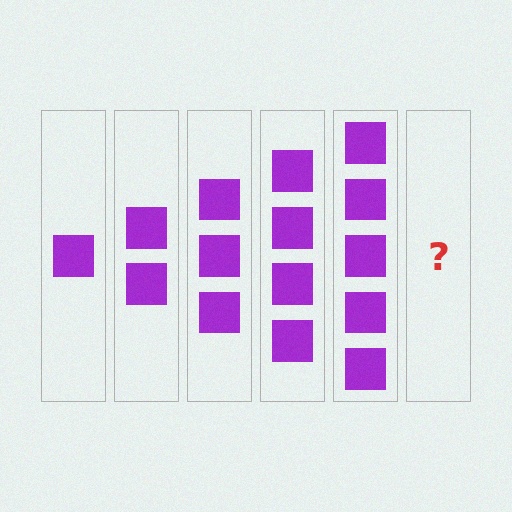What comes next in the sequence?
The next element should be 6 squares.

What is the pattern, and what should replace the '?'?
The pattern is that each step adds one more square. The '?' should be 6 squares.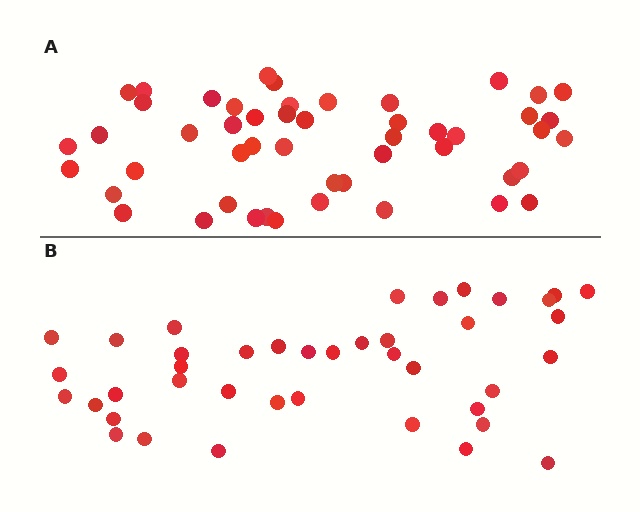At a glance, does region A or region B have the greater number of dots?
Region A (the top region) has more dots.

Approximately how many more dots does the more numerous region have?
Region A has roughly 8 or so more dots than region B.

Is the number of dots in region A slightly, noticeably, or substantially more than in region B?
Region A has only slightly more — the two regions are fairly close. The ratio is roughly 1.2 to 1.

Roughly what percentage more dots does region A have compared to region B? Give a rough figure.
About 20% more.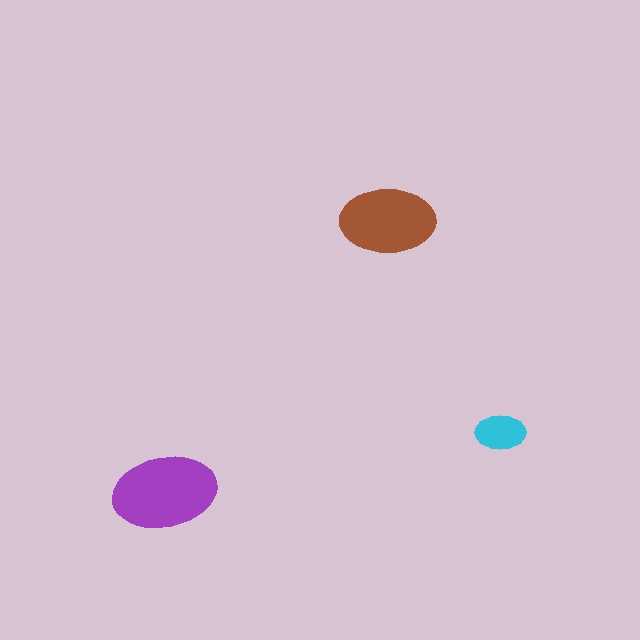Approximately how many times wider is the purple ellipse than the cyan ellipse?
About 2 times wider.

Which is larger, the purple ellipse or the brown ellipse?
The purple one.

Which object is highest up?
The brown ellipse is topmost.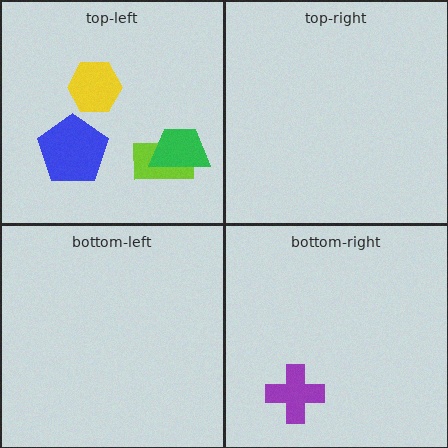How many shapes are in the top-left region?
4.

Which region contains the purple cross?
The bottom-right region.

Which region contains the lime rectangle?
The top-left region.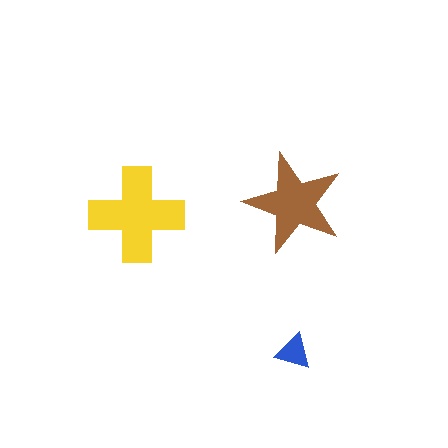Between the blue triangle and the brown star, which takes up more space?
The brown star.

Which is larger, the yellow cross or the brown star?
The yellow cross.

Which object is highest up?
The brown star is topmost.